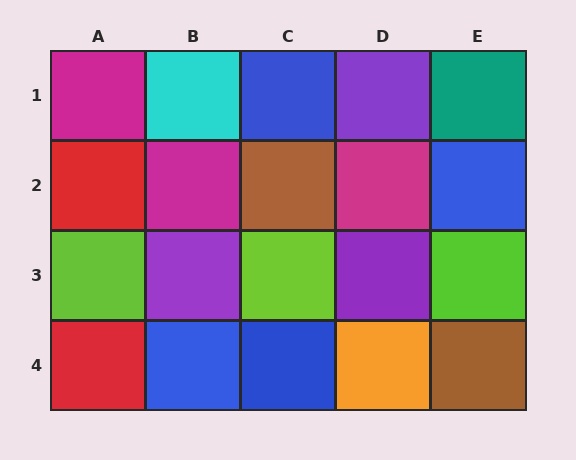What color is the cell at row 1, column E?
Teal.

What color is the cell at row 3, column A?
Lime.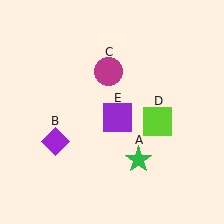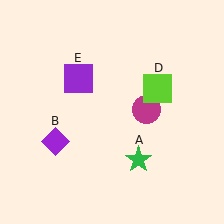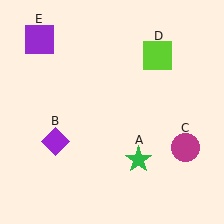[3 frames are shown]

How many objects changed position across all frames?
3 objects changed position: magenta circle (object C), lime square (object D), purple square (object E).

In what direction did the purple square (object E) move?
The purple square (object E) moved up and to the left.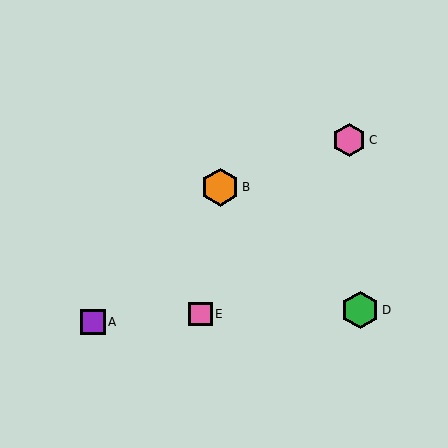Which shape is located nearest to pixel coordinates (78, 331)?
The purple square (labeled A) at (93, 322) is nearest to that location.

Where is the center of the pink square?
The center of the pink square is at (201, 314).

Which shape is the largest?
The orange hexagon (labeled B) is the largest.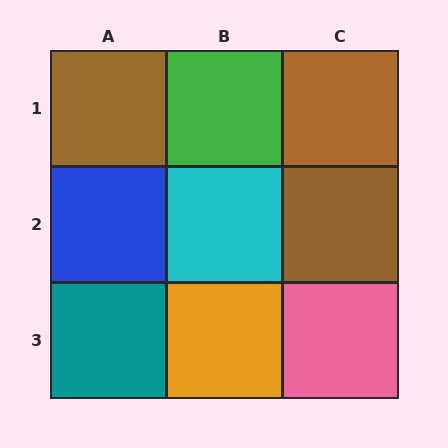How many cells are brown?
3 cells are brown.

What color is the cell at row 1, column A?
Brown.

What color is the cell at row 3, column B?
Orange.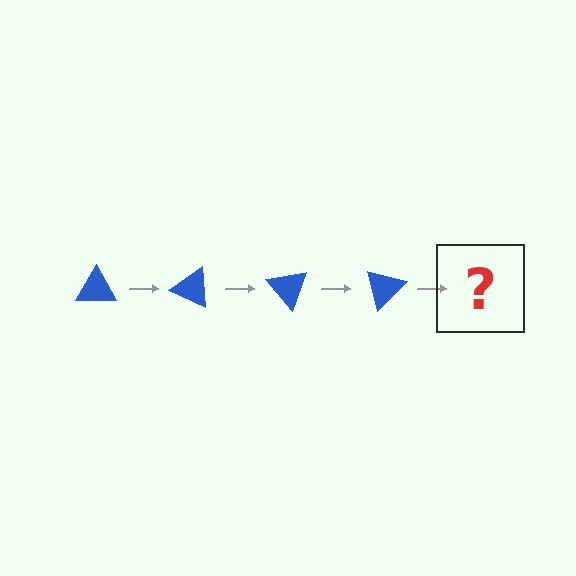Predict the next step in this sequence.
The next step is a blue triangle rotated 100 degrees.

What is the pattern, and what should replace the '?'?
The pattern is that the triangle rotates 25 degrees each step. The '?' should be a blue triangle rotated 100 degrees.